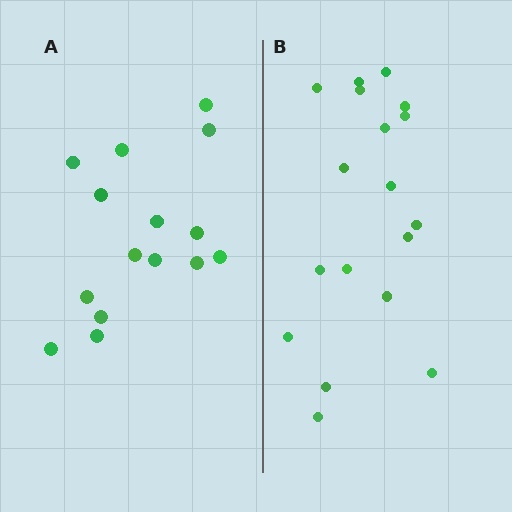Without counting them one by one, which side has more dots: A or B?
Region B (the right region) has more dots.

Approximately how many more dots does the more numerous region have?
Region B has just a few more — roughly 2 or 3 more dots than region A.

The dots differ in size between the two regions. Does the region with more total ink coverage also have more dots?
No. Region A has more total ink coverage because its dots are larger, but region B actually contains more individual dots. Total area can be misleading — the number of items is what matters here.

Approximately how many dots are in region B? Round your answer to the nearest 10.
About 20 dots. (The exact count is 18, which rounds to 20.)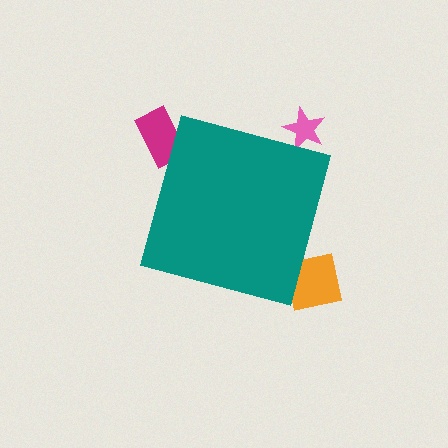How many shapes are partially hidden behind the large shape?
3 shapes are partially hidden.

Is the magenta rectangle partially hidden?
Yes, the magenta rectangle is partially hidden behind the teal square.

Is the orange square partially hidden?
Yes, the orange square is partially hidden behind the teal square.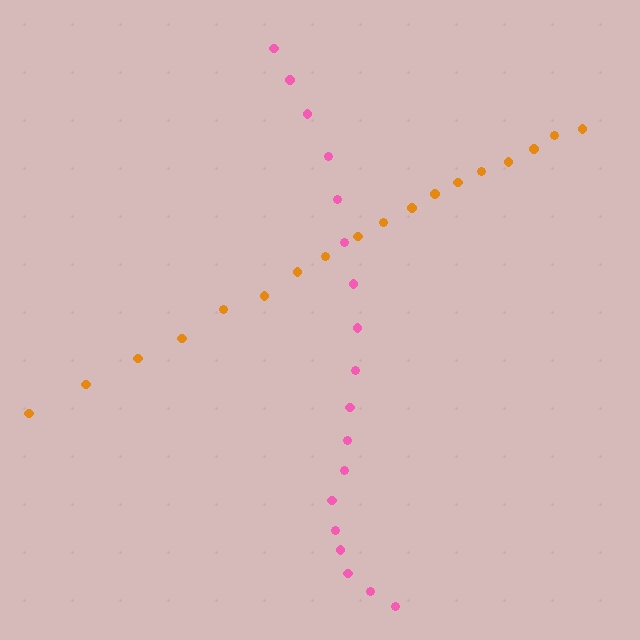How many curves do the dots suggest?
There are 2 distinct paths.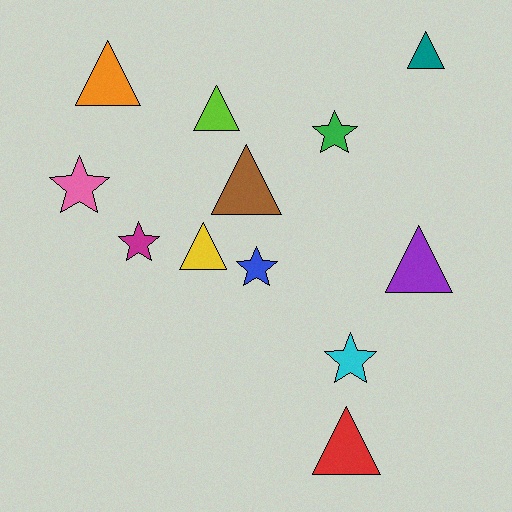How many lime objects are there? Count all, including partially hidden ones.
There is 1 lime object.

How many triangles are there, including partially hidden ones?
There are 7 triangles.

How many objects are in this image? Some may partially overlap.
There are 12 objects.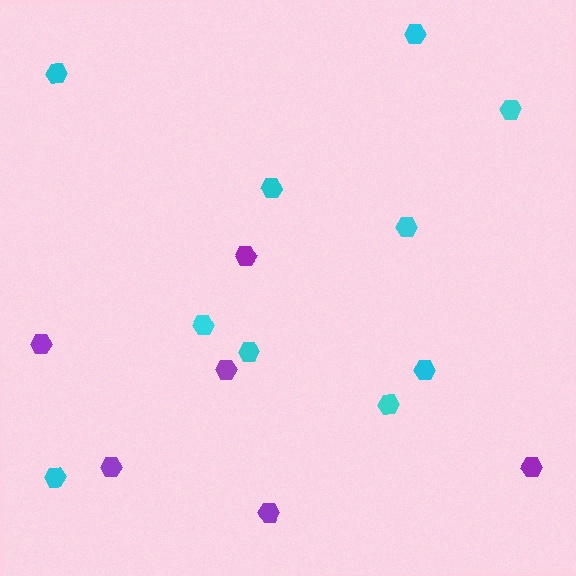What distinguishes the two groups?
There are 2 groups: one group of purple hexagons (6) and one group of cyan hexagons (10).